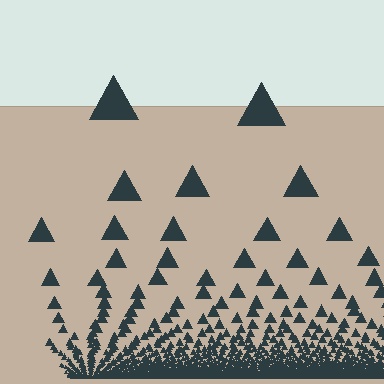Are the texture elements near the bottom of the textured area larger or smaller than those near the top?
Smaller. The gradient is inverted — elements near the bottom are smaller and denser.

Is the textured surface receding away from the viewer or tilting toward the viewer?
The surface appears to tilt toward the viewer. Texture elements get larger and sparser toward the top.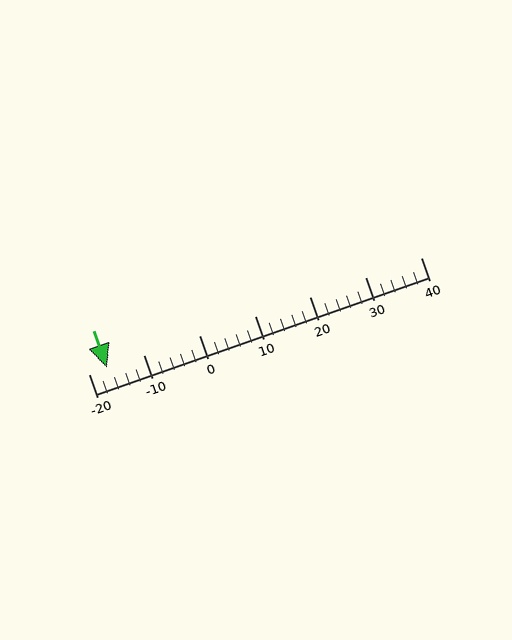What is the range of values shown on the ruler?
The ruler shows values from -20 to 40.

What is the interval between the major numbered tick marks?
The major tick marks are spaced 10 units apart.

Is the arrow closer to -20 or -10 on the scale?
The arrow is closer to -20.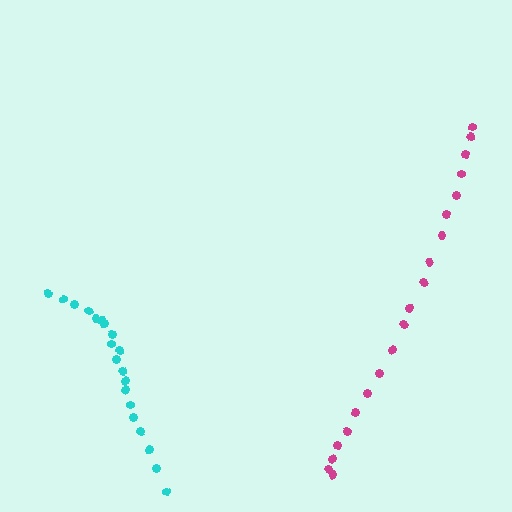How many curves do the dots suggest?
There are 2 distinct paths.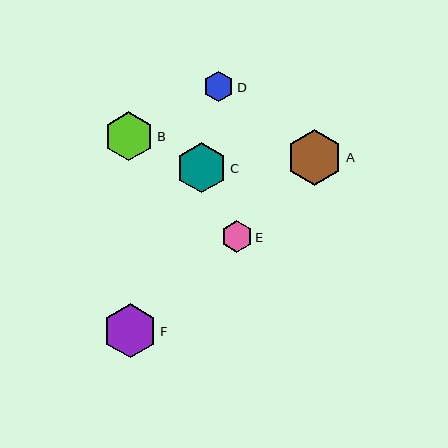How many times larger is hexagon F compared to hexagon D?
Hexagon F is approximately 1.8 times the size of hexagon D.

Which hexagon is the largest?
Hexagon A is the largest with a size of approximately 56 pixels.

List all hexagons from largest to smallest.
From largest to smallest: A, F, C, B, E, D.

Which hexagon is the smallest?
Hexagon D is the smallest with a size of approximately 31 pixels.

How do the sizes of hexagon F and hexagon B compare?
Hexagon F and hexagon B are approximately the same size.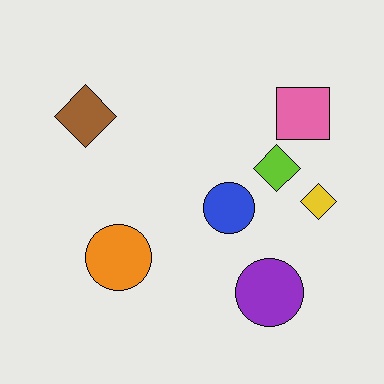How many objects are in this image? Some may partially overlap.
There are 7 objects.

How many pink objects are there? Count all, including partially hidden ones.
There is 1 pink object.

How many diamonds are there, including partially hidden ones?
There are 3 diamonds.